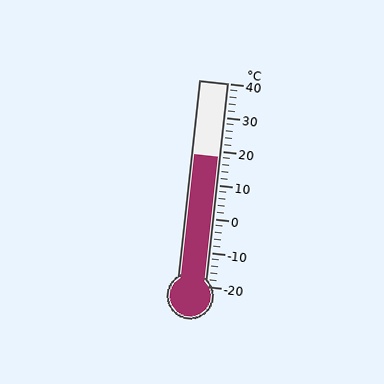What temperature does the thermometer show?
The thermometer shows approximately 18°C.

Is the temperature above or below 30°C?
The temperature is below 30°C.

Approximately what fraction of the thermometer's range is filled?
The thermometer is filled to approximately 65% of its range.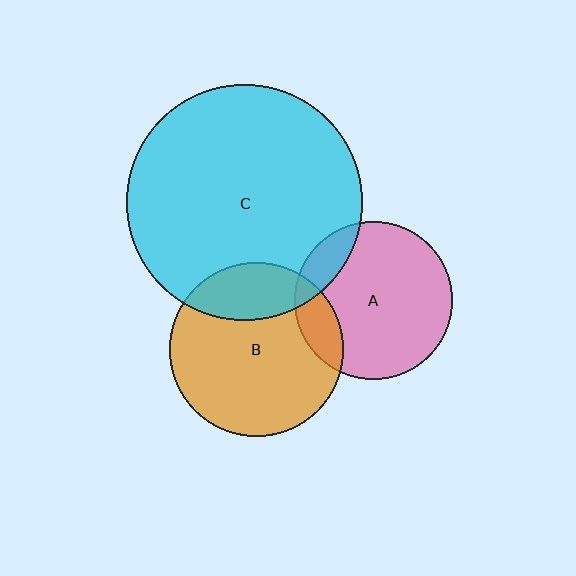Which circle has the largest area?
Circle C (cyan).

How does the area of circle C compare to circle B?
Approximately 1.8 times.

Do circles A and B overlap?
Yes.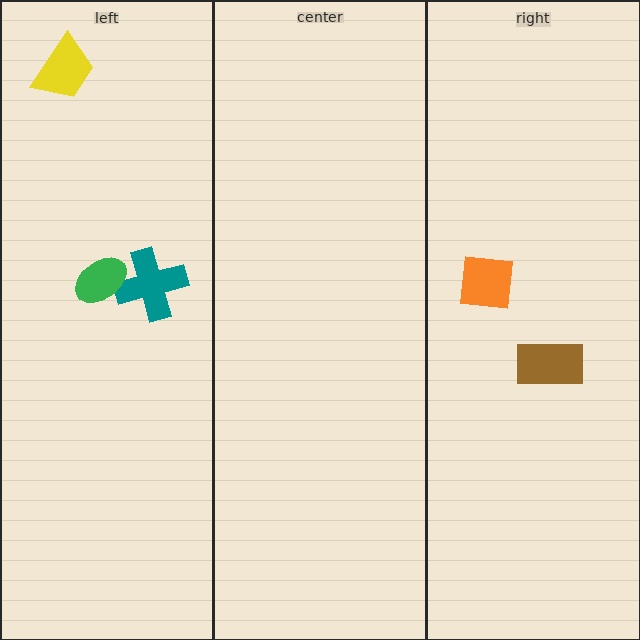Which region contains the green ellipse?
The left region.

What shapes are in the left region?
The teal cross, the green ellipse, the yellow trapezoid.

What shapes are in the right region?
The orange square, the brown rectangle.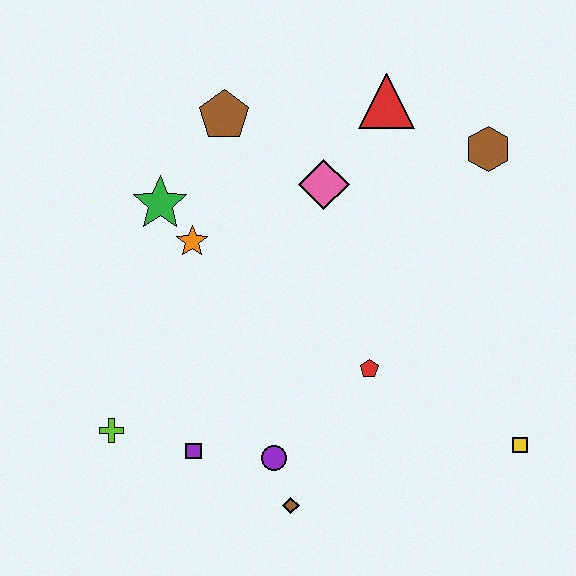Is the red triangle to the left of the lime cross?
No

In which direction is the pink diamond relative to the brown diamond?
The pink diamond is above the brown diamond.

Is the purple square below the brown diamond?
No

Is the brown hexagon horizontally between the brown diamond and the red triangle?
No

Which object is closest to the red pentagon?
The purple circle is closest to the red pentagon.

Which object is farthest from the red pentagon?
The brown pentagon is farthest from the red pentagon.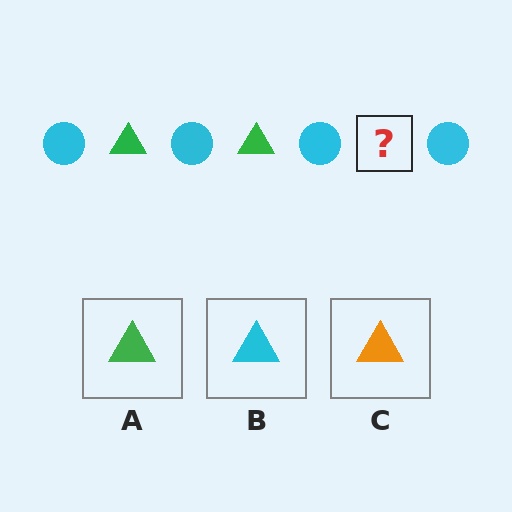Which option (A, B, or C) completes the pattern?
A.